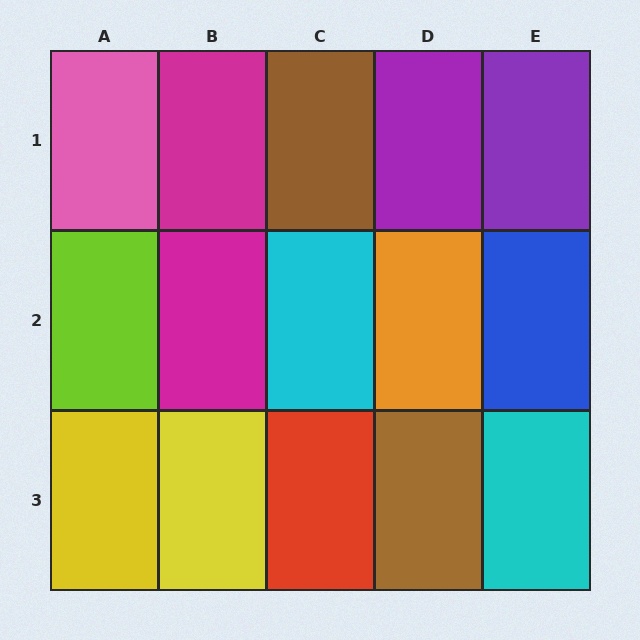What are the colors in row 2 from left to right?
Lime, magenta, cyan, orange, blue.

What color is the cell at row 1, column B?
Magenta.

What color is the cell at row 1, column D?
Purple.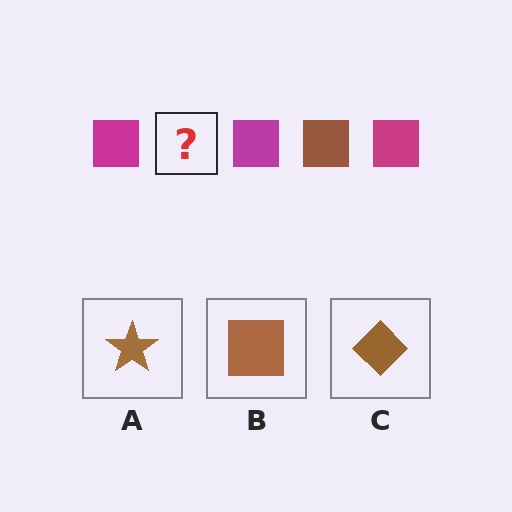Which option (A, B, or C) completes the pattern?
B.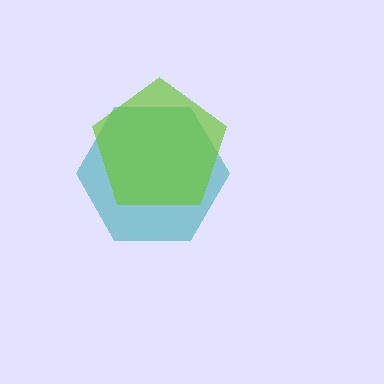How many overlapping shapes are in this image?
There are 2 overlapping shapes in the image.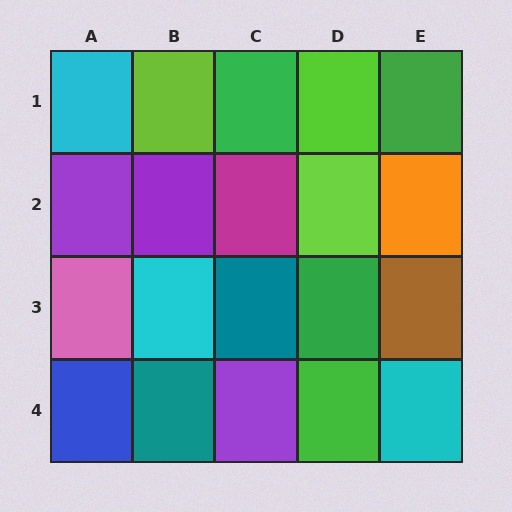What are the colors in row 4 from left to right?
Blue, teal, purple, green, cyan.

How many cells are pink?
1 cell is pink.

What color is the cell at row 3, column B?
Cyan.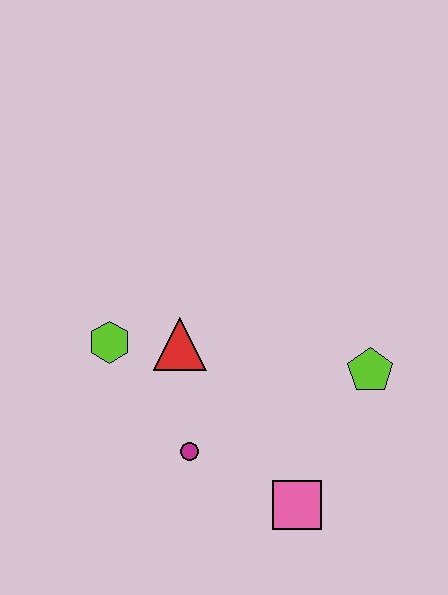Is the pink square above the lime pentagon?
No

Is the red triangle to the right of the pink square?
No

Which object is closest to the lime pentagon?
The pink square is closest to the lime pentagon.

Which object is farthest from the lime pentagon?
The lime hexagon is farthest from the lime pentagon.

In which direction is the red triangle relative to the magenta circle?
The red triangle is above the magenta circle.